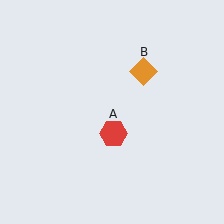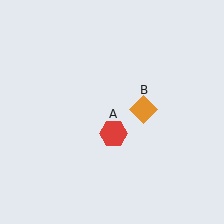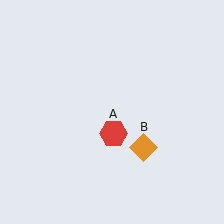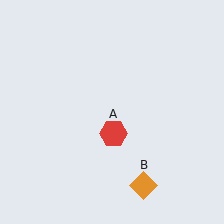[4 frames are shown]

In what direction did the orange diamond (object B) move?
The orange diamond (object B) moved down.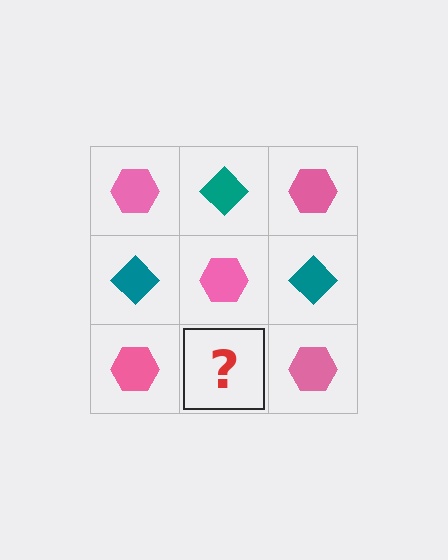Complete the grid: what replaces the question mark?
The question mark should be replaced with a teal diamond.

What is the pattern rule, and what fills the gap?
The rule is that it alternates pink hexagon and teal diamond in a checkerboard pattern. The gap should be filled with a teal diamond.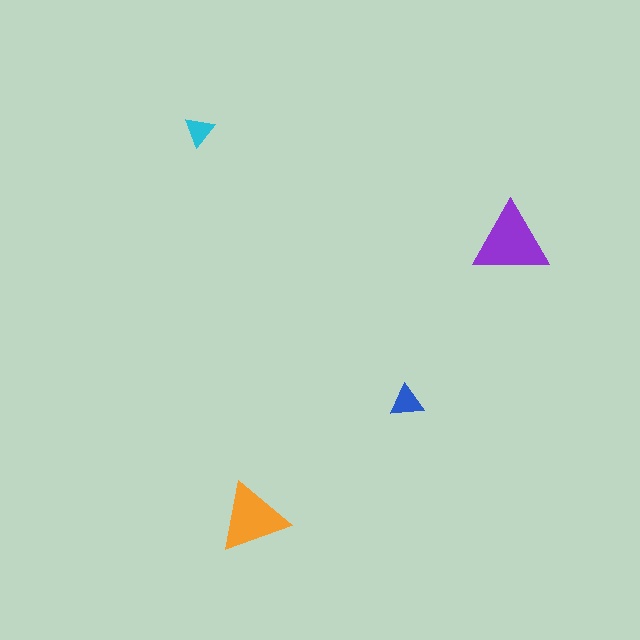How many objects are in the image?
There are 4 objects in the image.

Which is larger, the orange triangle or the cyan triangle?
The orange one.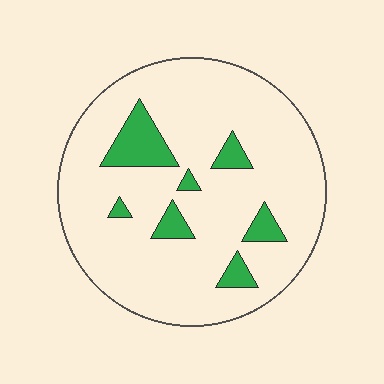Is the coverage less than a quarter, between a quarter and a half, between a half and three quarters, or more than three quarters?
Less than a quarter.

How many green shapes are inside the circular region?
7.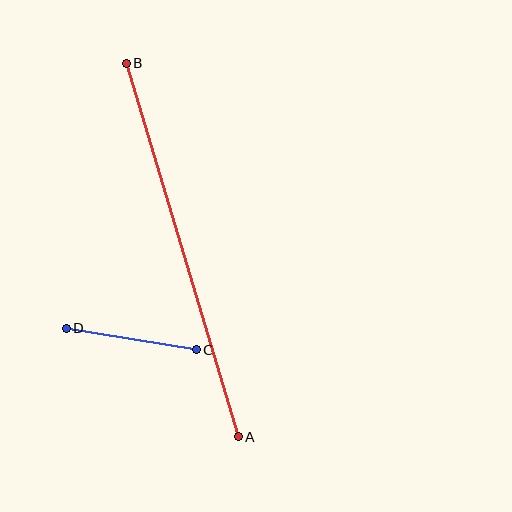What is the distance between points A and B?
The distance is approximately 390 pixels.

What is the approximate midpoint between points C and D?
The midpoint is at approximately (131, 339) pixels.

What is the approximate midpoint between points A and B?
The midpoint is at approximately (182, 250) pixels.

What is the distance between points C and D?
The distance is approximately 132 pixels.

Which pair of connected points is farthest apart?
Points A and B are farthest apart.